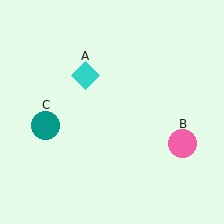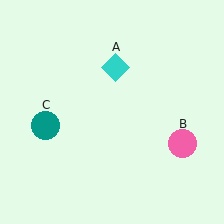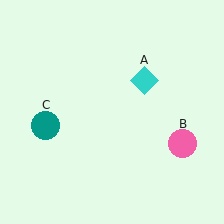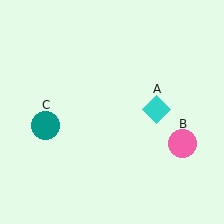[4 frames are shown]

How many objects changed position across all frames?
1 object changed position: cyan diamond (object A).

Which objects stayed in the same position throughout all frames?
Pink circle (object B) and teal circle (object C) remained stationary.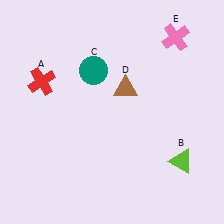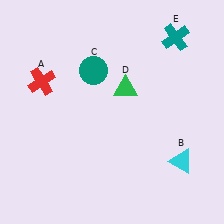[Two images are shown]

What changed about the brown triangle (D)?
In Image 1, D is brown. In Image 2, it changed to green.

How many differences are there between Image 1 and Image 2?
There are 3 differences between the two images.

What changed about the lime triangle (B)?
In Image 1, B is lime. In Image 2, it changed to cyan.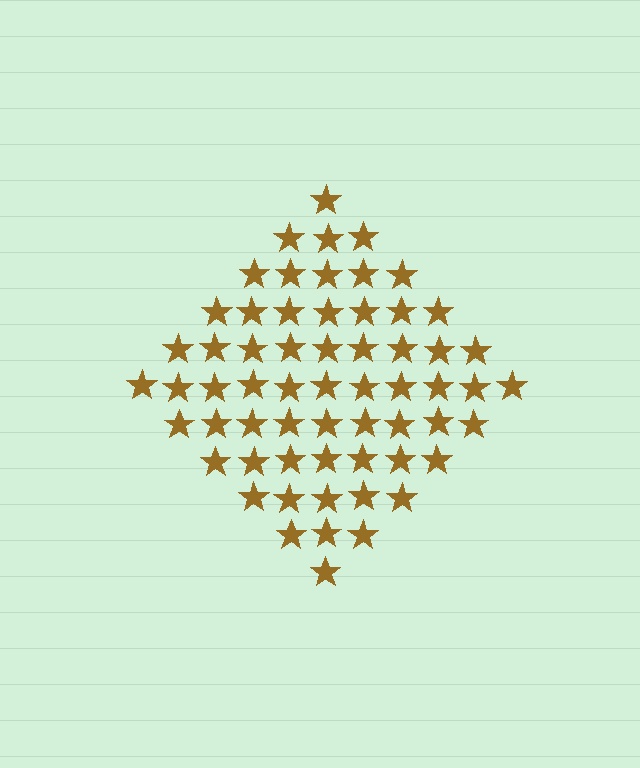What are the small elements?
The small elements are stars.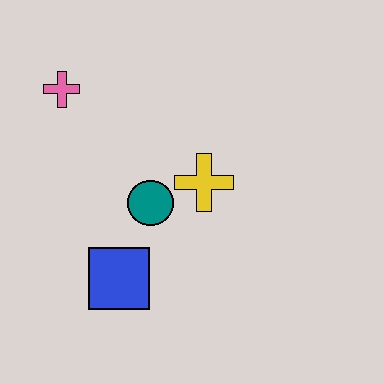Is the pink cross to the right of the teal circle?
No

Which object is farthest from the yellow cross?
The pink cross is farthest from the yellow cross.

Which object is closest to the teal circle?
The yellow cross is closest to the teal circle.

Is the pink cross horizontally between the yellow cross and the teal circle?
No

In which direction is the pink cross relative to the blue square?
The pink cross is above the blue square.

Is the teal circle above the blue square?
Yes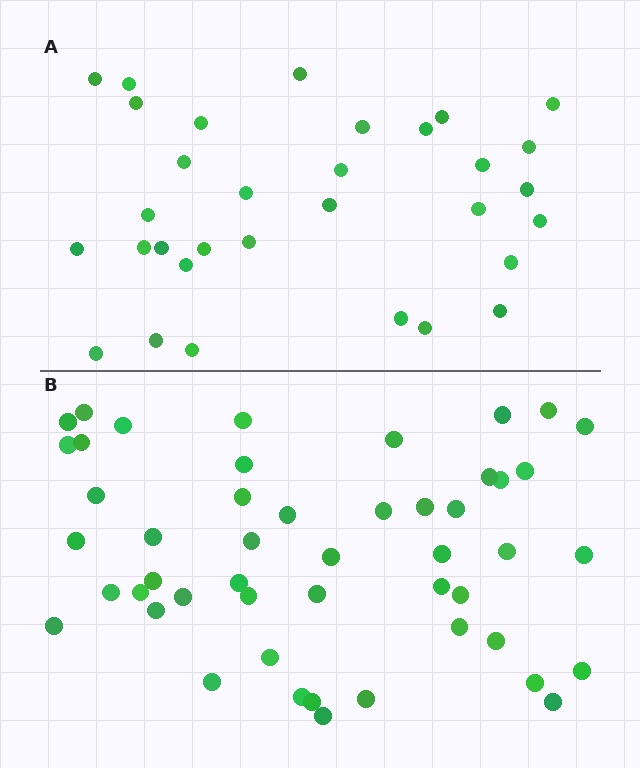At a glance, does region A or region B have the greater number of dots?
Region B (the bottom region) has more dots.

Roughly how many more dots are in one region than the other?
Region B has approximately 15 more dots than region A.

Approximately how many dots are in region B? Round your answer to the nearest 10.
About 50 dots. (The exact count is 49, which rounds to 50.)